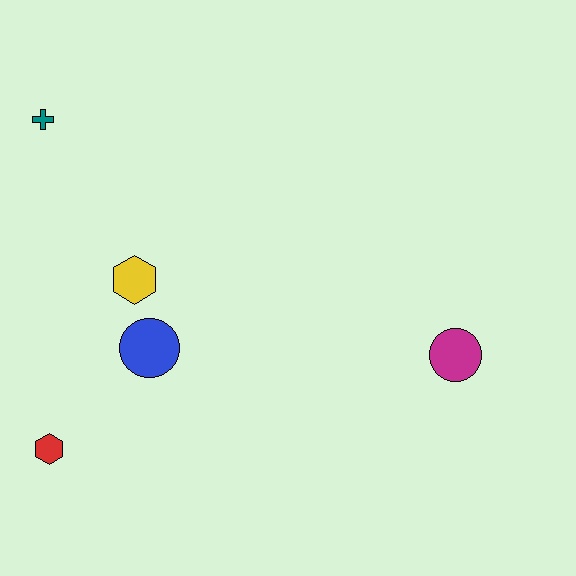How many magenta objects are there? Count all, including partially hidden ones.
There is 1 magenta object.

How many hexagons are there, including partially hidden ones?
There are 2 hexagons.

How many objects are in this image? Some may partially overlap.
There are 5 objects.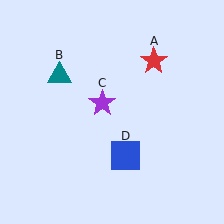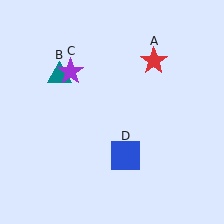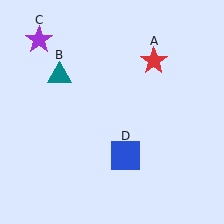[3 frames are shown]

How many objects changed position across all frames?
1 object changed position: purple star (object C).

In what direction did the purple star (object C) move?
The purple star (object C) moved up and to the left.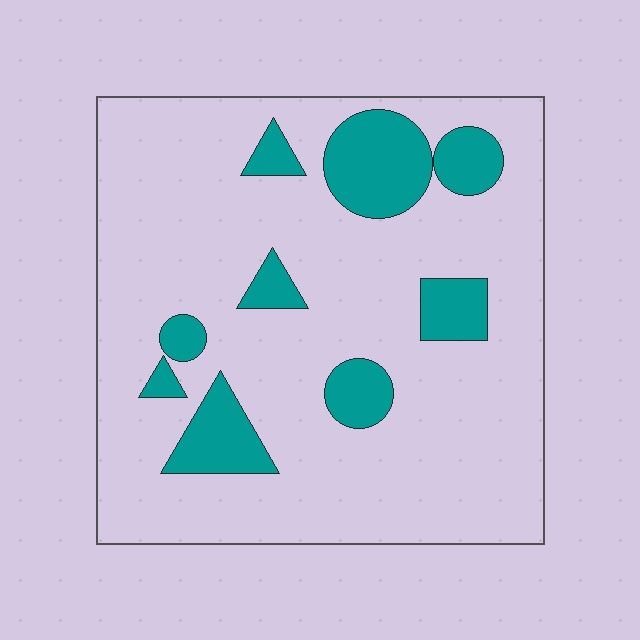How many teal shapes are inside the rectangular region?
9.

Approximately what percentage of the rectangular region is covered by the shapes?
Approximately 15%.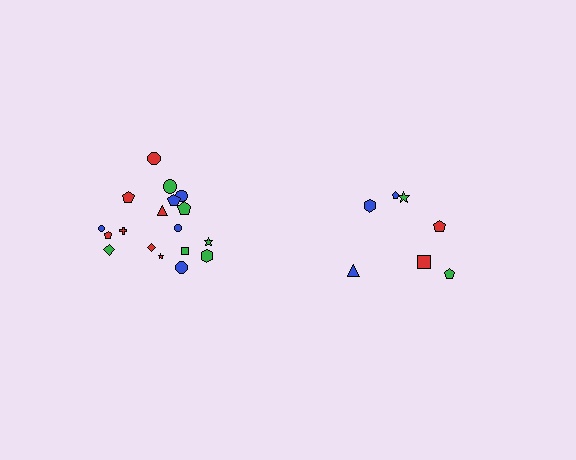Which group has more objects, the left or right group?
The left group.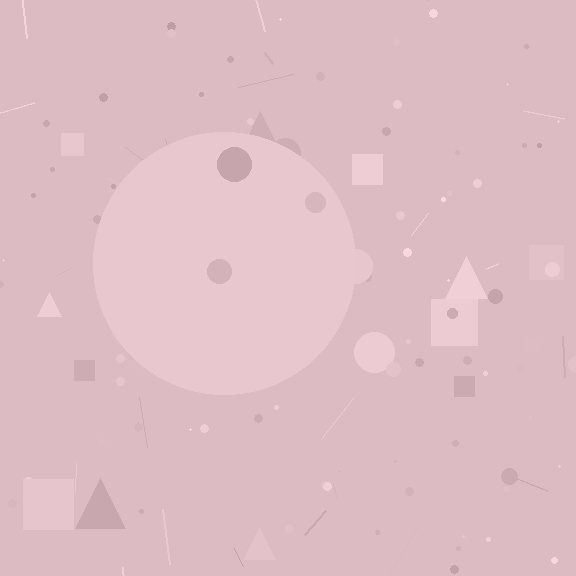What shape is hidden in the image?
A circle is hidden in the image.